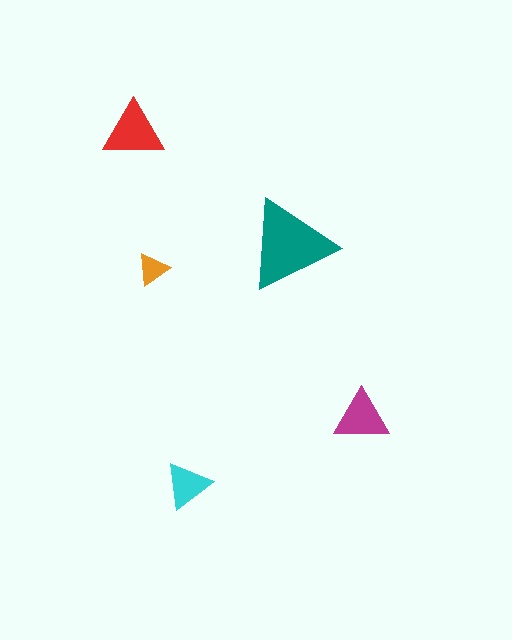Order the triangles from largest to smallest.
the teal one, the red one, the magenta one, the cyan one, the orange one.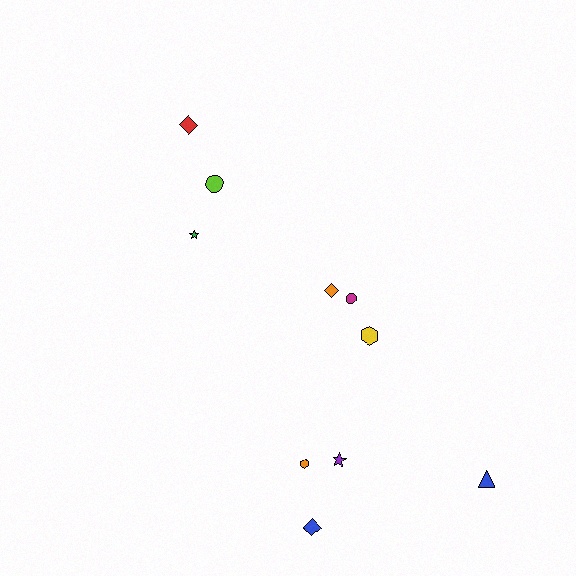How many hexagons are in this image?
There are 2 hexagons.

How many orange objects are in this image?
There are 2 orange objects.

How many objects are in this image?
There are 10 objects.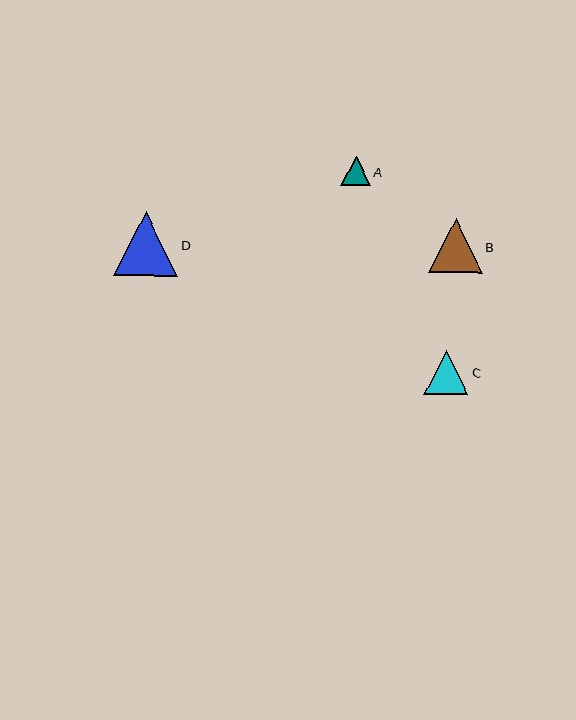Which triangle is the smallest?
Triangle A is the smallest with a size of approximately 30 pixels.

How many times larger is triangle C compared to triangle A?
Triangle C is approximately 1.5 times the size of triangle A.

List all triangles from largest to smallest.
From largest to smallest: D, B, C, A.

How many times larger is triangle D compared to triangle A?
Triangle D is approximately 2.2 times the size of triangle A.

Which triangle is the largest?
Triangle D is the largest with a size of approximately 65 pixels.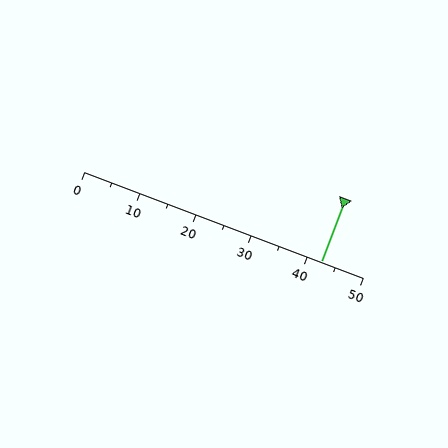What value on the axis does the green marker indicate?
The marker indicates approximately 42.5.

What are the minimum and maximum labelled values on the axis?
The axis runs from 0 to 50.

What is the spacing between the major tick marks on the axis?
The major ticks are spaced 10 apart.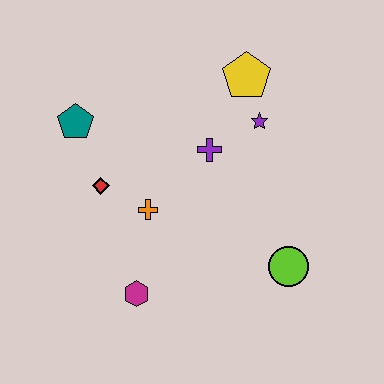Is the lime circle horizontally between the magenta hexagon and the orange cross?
No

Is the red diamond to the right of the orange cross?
No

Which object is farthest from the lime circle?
The teal pentagon is farthest from the lime circle.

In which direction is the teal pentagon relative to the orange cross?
The teal pentagon is above the orange cross.